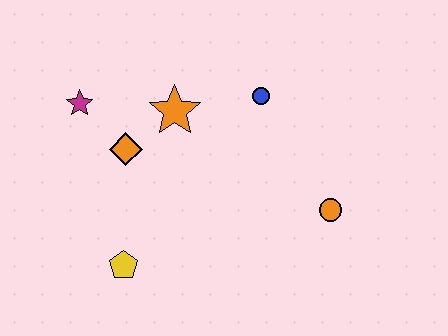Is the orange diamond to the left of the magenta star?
No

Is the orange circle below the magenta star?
Yes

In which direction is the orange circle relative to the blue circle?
The orange circle is below the blue circle.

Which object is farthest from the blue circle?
The yellow pentagon is farthest from the blue circle.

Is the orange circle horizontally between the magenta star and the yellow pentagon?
No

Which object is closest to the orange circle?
The blue circle is closest to the orange circle.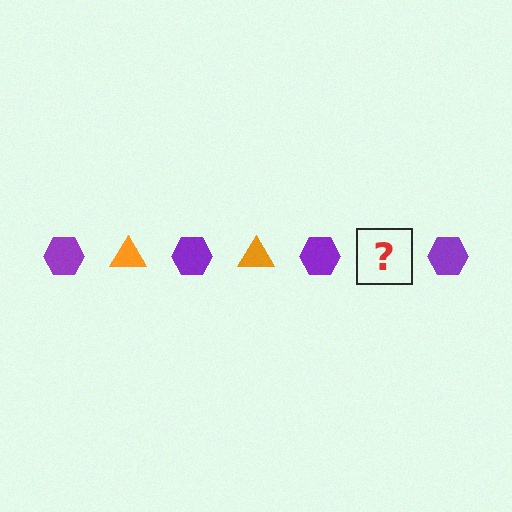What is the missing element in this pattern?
The missing element is an orange triangle.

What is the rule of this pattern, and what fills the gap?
The rule is that the pattern alternates between purple hexagon and orange triangle. The gap should be filled with an orange triangle.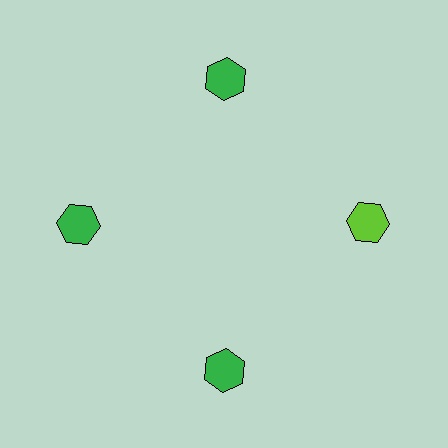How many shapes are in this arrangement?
There are 4 shapes arranged in a ring pattern.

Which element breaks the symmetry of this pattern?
The lime hexagon at roughly the 3 o'clock position breaks the symmetry. All other shapes are green hexagons.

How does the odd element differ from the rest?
It has a different color: lime instead of green.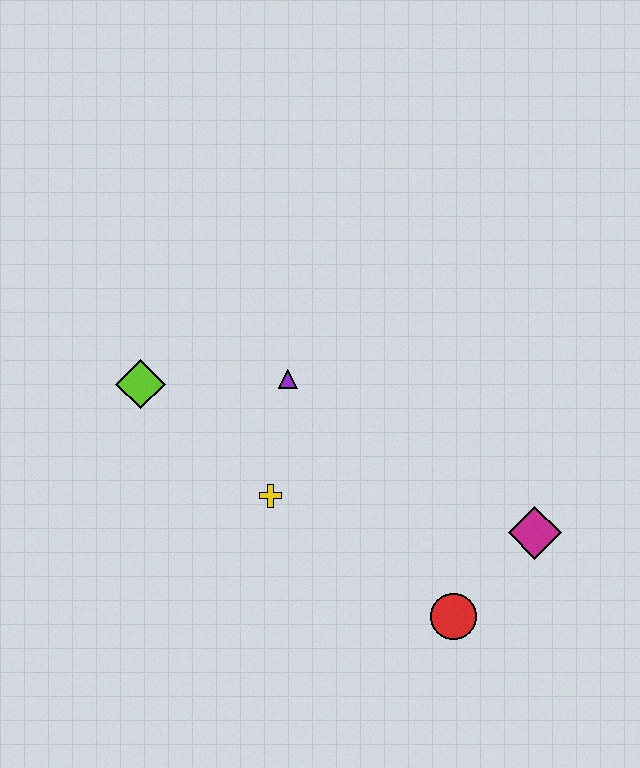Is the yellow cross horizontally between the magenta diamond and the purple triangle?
No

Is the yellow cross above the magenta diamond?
Yes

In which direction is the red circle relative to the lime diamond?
The red circle is to the right of the lime diamond.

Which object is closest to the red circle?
The magenta diamond is closest to the red circle.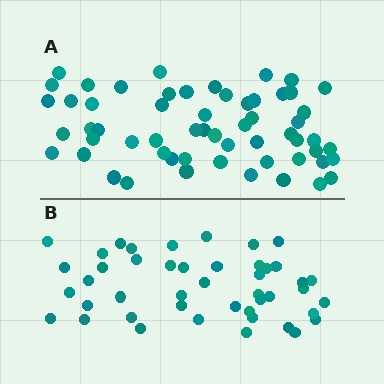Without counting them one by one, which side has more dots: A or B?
Region A (the top region) has more dots.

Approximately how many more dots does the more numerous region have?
Region A has approximately 15 more dots than region B.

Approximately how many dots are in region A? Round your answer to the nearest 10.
About 60 dots. (The exact count is 58, which rounds to 60.)